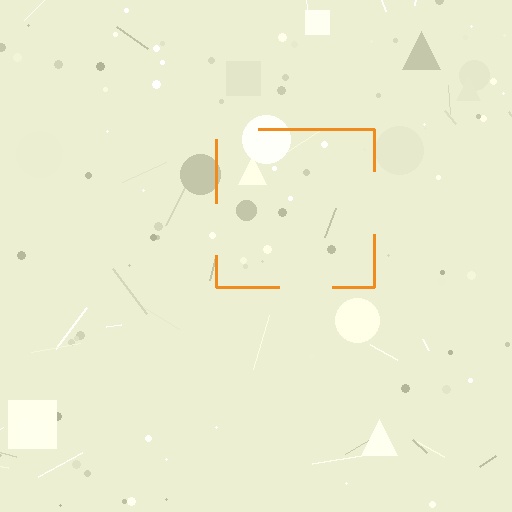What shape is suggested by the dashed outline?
The dashed outline suggests a square.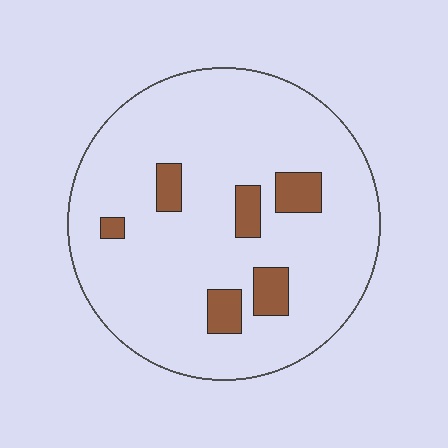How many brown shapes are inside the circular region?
6.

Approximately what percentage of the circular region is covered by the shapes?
Approximately 10%.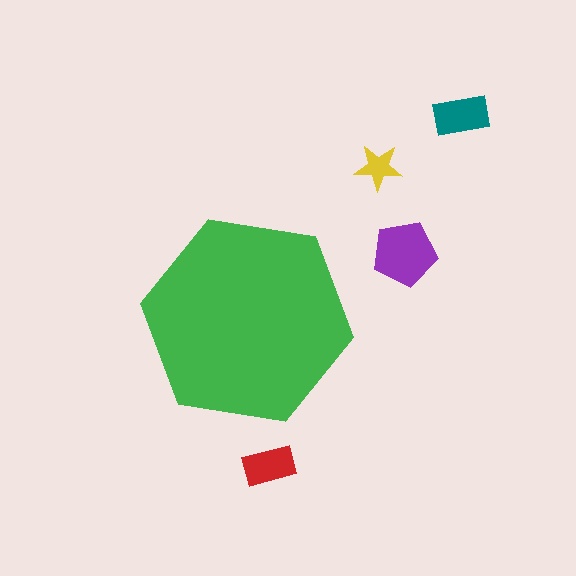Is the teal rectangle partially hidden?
No, the teal rectangle is fully visible.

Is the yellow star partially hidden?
No, the yellow star is fully visible.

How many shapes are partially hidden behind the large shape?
0 shapes are partially hidden.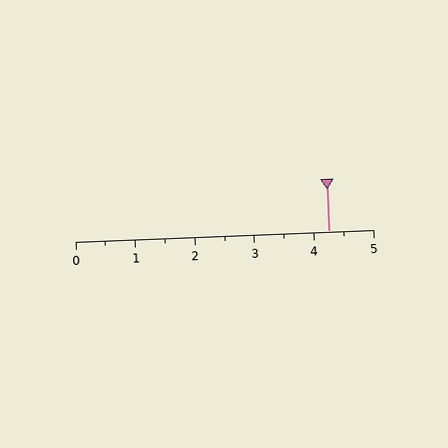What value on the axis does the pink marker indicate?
The marker indicates approximately 4.2.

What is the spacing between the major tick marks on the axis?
The major ticks are spaced 1 apart.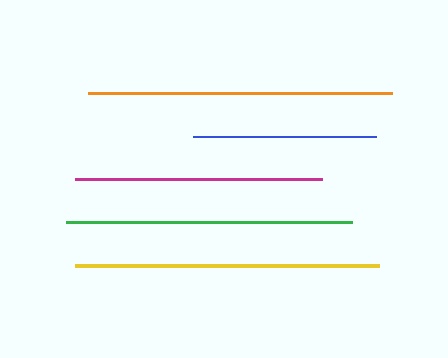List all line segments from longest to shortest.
From longest to shortest: orange, yellow, green, magenta, blue.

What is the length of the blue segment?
The blue segment is approximately 183 pixels long.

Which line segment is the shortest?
The blue line is the shortest at approximately 183 pixels.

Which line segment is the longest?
The orange line is the longest at approximately 304 pixels.